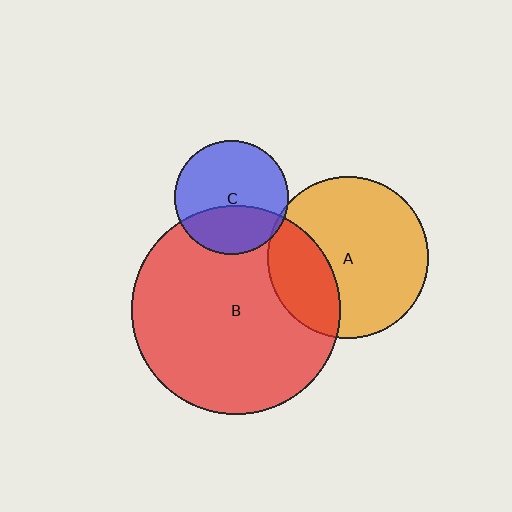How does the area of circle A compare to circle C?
Approximately 2.0 times.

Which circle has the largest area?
Circle B (red).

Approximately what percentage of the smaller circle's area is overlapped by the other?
Approximately 5%.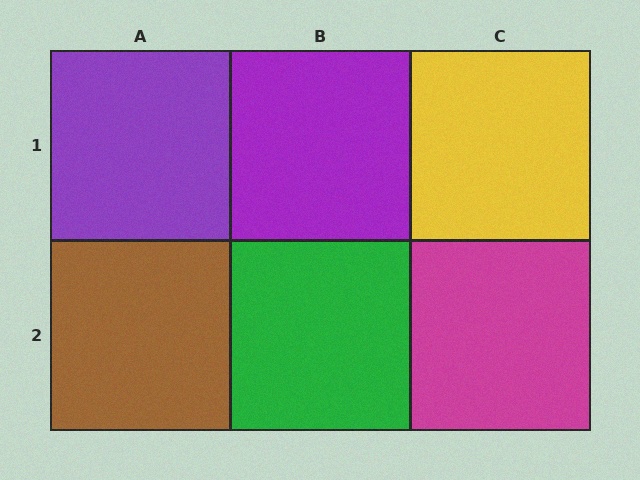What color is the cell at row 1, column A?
Purple.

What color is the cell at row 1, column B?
Purple.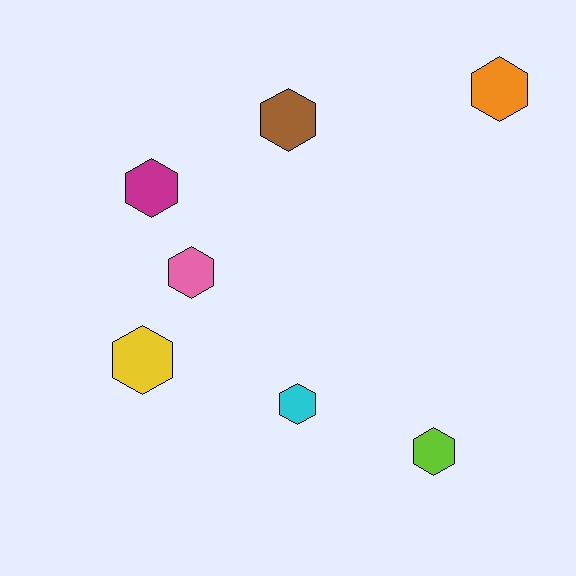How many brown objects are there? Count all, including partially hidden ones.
There is 1 brown object.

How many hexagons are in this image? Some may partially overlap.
There are 7 hexagons.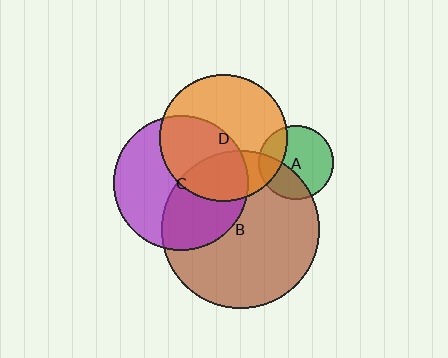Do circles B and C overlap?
Yes.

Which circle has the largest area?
Circle B (brown).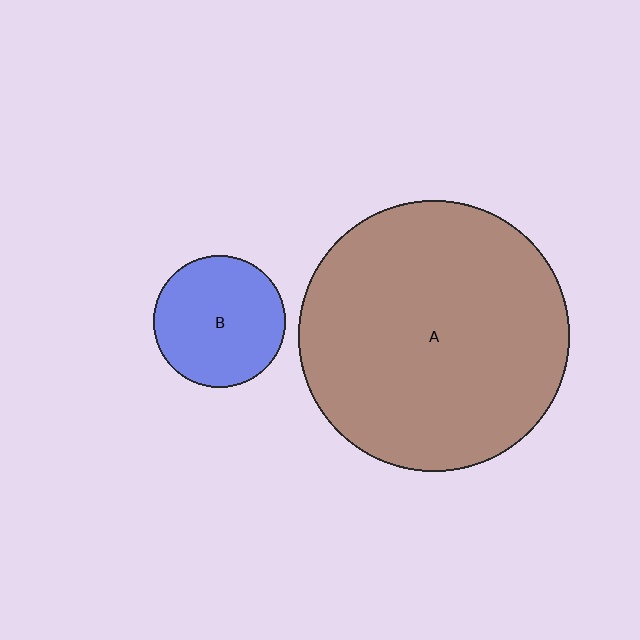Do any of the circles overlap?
No, none of the circles overlap.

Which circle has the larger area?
Circle A (brown).